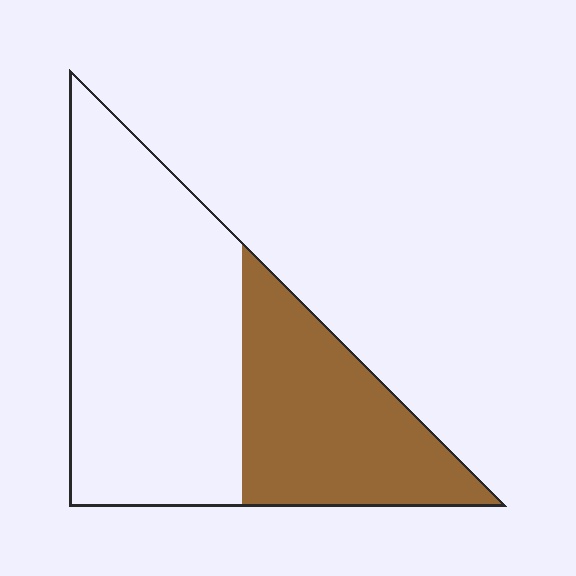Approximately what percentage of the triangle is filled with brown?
Approximately 35%.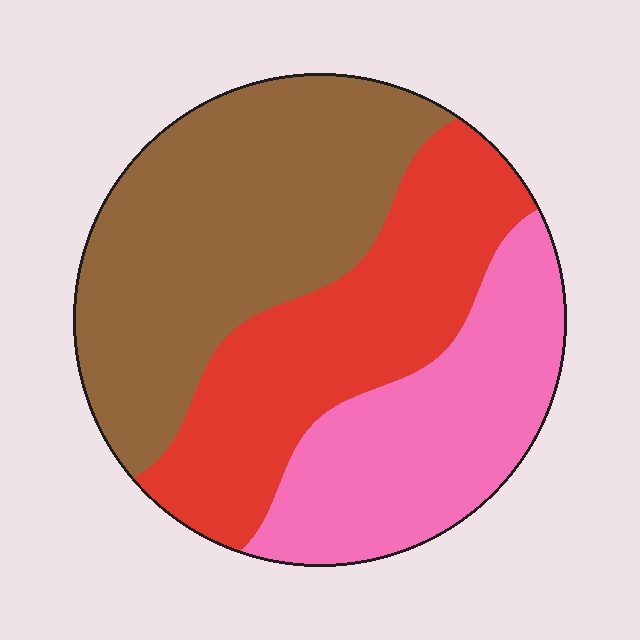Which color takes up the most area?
Brown, at roughly 40%.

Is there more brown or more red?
Brown.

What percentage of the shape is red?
Red covers around 30% of the shape.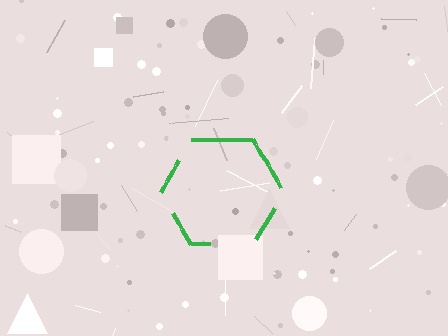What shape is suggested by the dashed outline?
The dashed outline suggests a hexagon.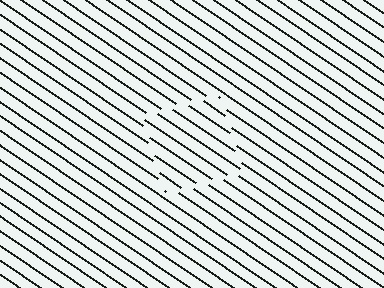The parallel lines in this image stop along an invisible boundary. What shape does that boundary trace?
An illusory square. The interior of the shape contains the same grating, shifted by half a period — the contour is defined by the phase discontinuity where line-ends from the inner and outer gratings abut.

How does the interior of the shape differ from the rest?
The interior of the shape contains the same grating, shifted by half a period — the contour is defined by the phase discontinuity where line-ends from the inner and outer gratings abut.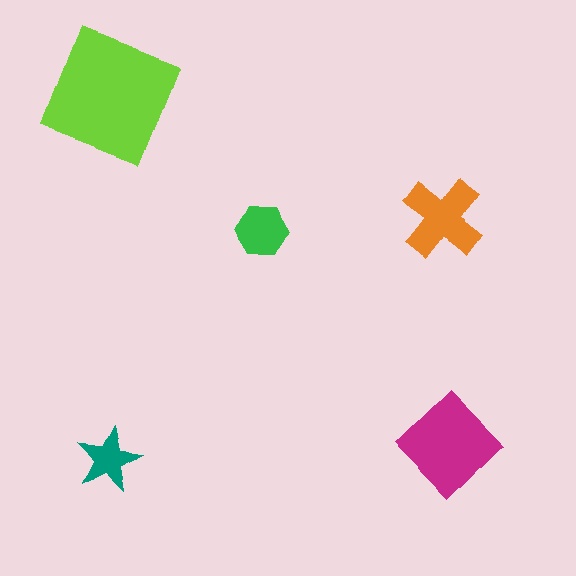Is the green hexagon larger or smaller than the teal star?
Larger.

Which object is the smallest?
The teal star.